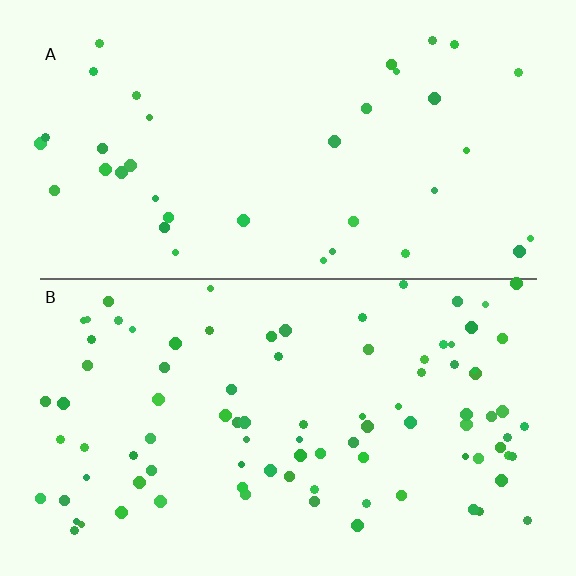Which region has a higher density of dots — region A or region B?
B (the bottom).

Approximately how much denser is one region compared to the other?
Approximately 2.5× — region B over region A.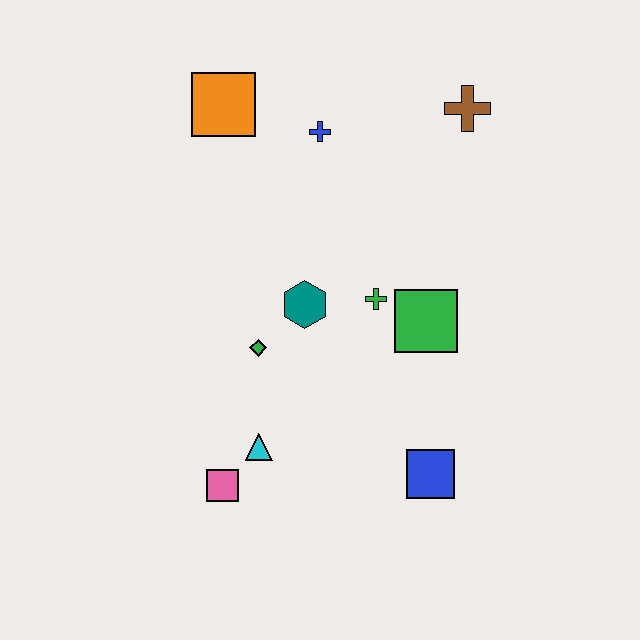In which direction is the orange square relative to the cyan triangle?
The orange square is above the cyan triangle.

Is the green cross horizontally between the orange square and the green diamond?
No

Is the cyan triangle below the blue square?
No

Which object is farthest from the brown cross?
The pink square is farthest from the brown cross.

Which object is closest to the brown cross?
The blue cross is closest to the brown cross.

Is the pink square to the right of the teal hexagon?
No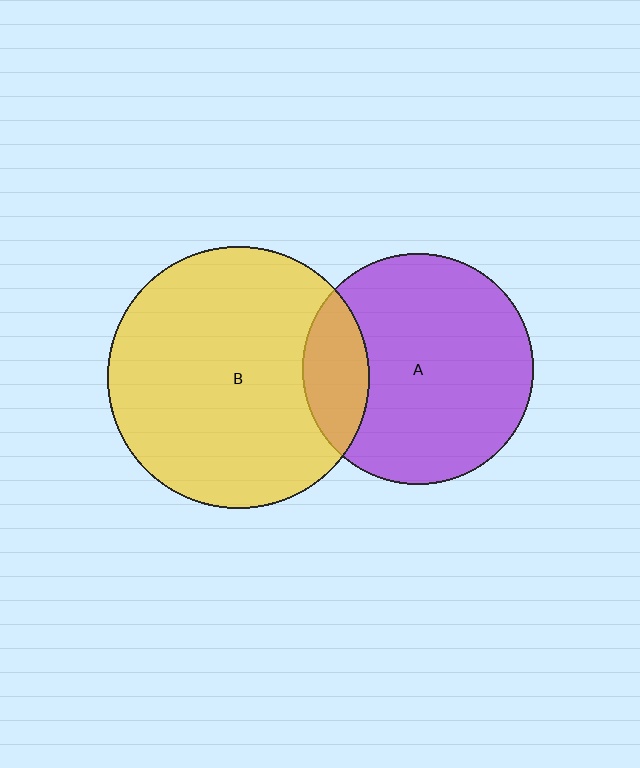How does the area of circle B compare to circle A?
Approximately 1.3 times.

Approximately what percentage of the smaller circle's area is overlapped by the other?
Approximately 20%.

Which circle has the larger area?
Circle B (yellow).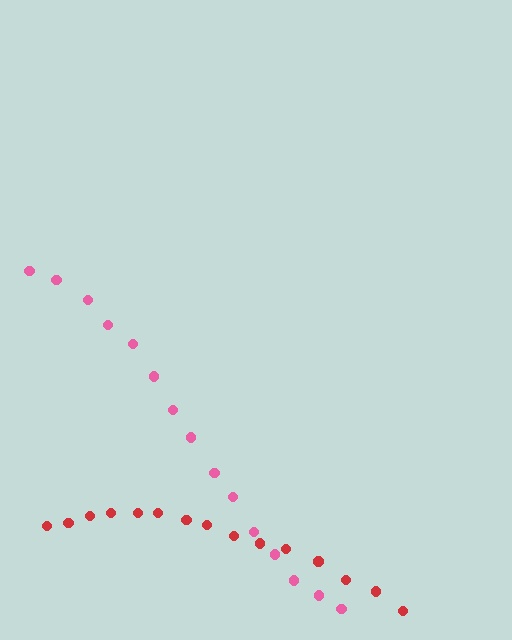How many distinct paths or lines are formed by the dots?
There are 2 distinct paths.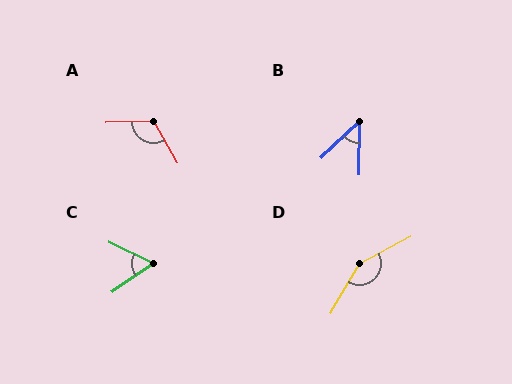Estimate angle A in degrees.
Approximately 118 degrees.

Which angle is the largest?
D, at approximately 148 degrees.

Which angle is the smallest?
B, at approximately 46 degrees.